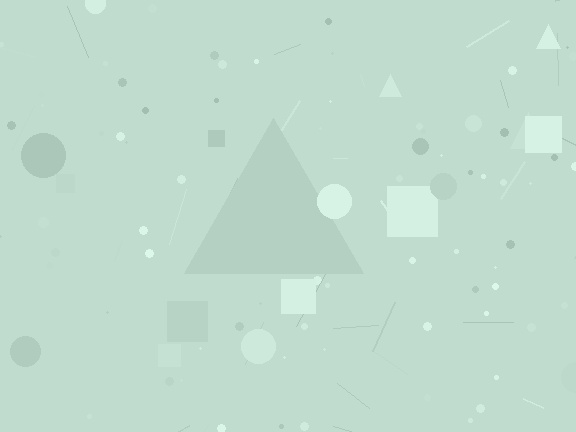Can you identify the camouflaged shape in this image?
The camouflaged shape is a triangle.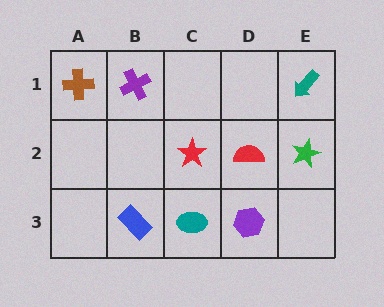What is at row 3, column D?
A purple hexagon.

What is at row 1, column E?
A teal arrow.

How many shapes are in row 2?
3 shapes.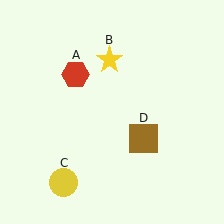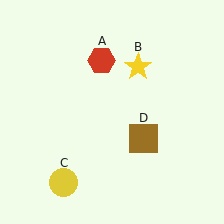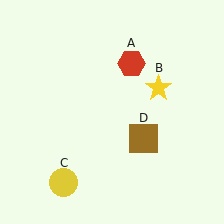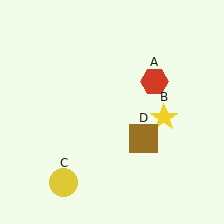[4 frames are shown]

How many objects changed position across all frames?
2 objects changed position: red hexagon (object A), yellow star (object B).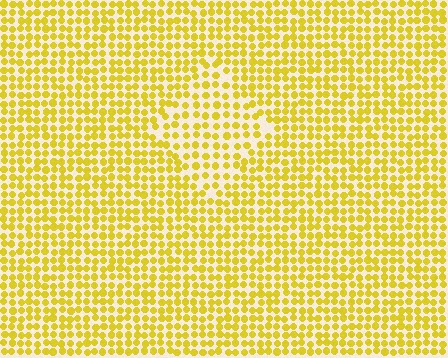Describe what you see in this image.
The image contains small yellow elements arranged at two different densities. A diamond-shaped region is visible where the elements are less densely packed than the surrounding area.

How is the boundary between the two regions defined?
The boundary is defined by a change in element density (approximately 1.5x ratio). All elements are the same color, size, and shape.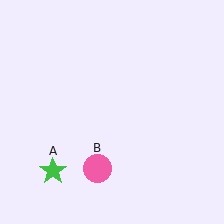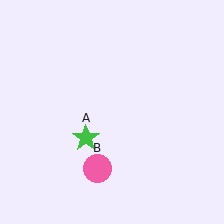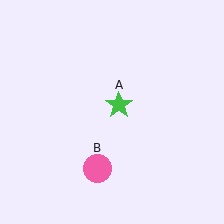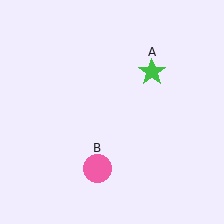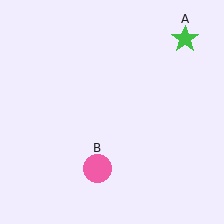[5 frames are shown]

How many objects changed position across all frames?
1 object changed position: green star (object A).